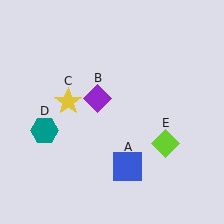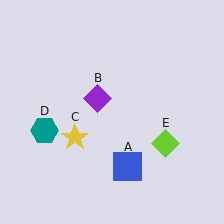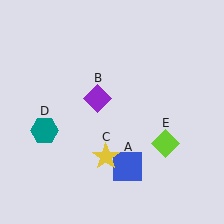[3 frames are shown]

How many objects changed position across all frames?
1 object changed position: yellow star (object C).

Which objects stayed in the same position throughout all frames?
Blue square (object A) and purple diamond (object B) and teal hexagon (object D) and lime diamond (object E) remained stationary.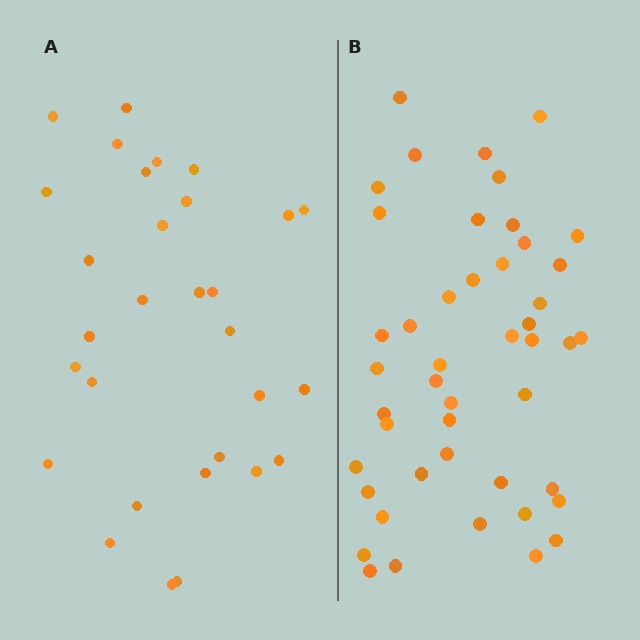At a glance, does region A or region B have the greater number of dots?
Region B (the right region) has more dots.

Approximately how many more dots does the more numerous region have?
Region B has approximately 15 more dots than region A.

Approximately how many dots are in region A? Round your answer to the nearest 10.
About 30 dots.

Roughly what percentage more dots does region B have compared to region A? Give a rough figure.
About 55% more.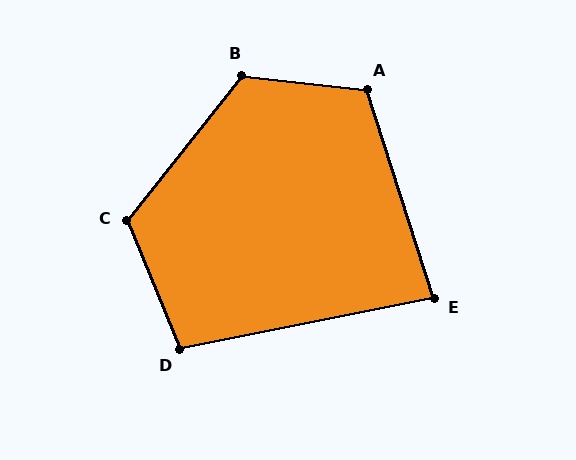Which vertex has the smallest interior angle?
E, at approximately 84 degrees.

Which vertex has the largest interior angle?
B, at approximately 122 degrees.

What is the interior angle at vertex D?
Approximately 101 degrees (obtuse).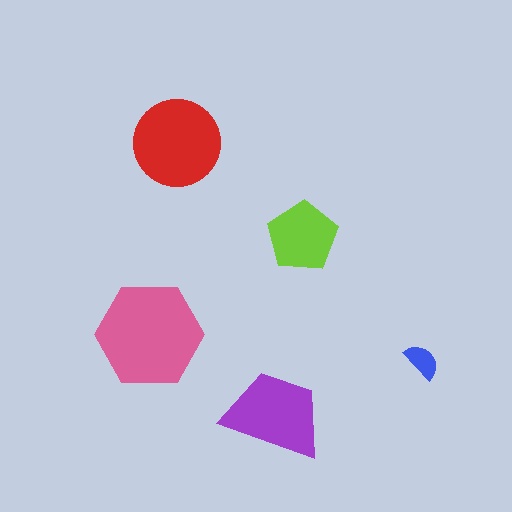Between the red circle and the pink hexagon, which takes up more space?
The pink hexagon.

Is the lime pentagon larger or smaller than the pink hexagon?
Smaller.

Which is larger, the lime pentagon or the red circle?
The red circle.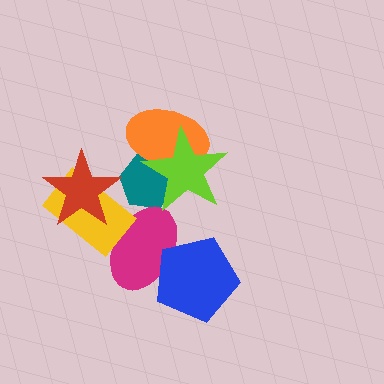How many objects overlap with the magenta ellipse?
2 objects overlap with the magenta ellipse.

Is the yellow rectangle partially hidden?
Yes, it is partially covered by another shape.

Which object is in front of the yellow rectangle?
The red star is in front of the yellow rectangle.